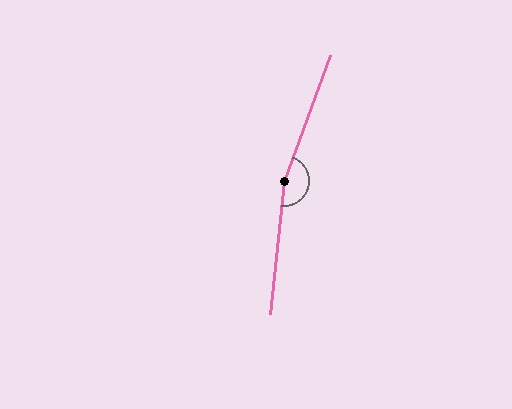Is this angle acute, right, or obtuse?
It is obtuse.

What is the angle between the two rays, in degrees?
Approximately 166 degrees.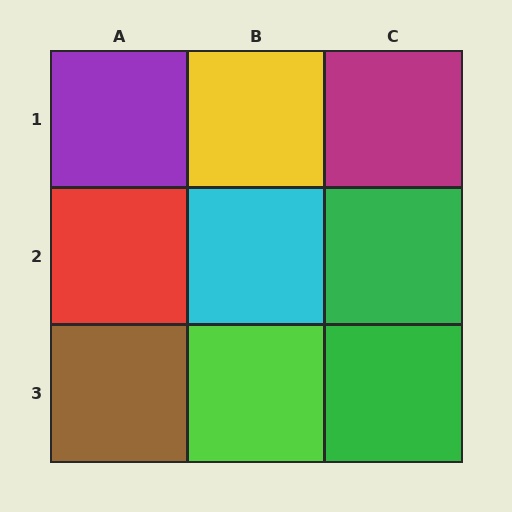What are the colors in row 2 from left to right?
Red, cyan, green.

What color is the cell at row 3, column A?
Brown.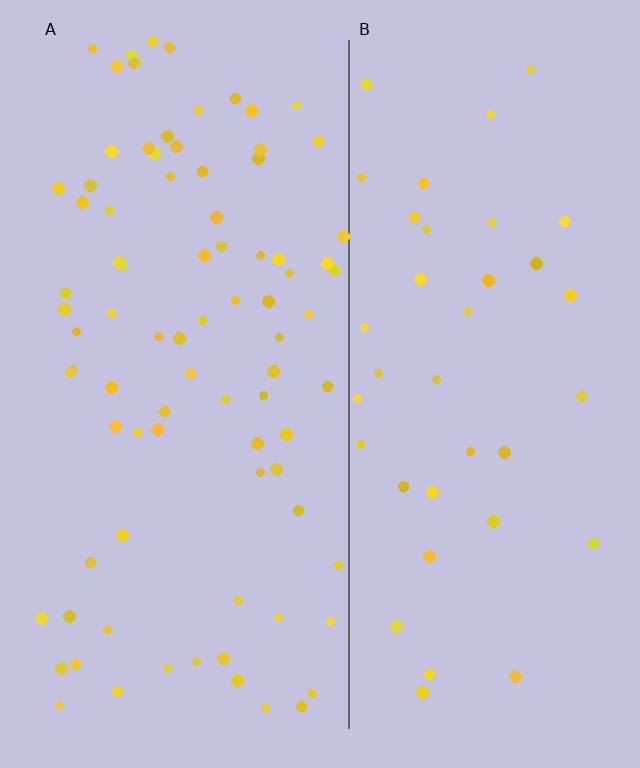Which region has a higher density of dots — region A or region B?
A (the left).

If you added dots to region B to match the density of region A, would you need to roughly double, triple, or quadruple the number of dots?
Approximately double.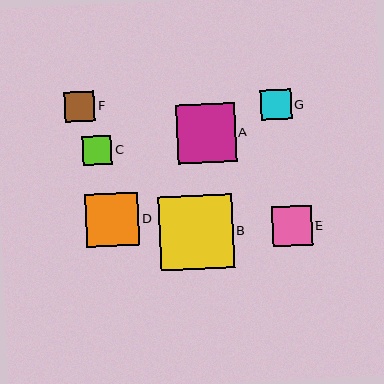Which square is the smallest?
Square C is the smallest with a size of approximately 29 pixels.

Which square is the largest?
Square B is the largest with a size of approximately 74 pixels.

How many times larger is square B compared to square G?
Square B is approximately 2.4 times the size of square G.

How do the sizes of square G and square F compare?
Square G and square F are approximately the same size.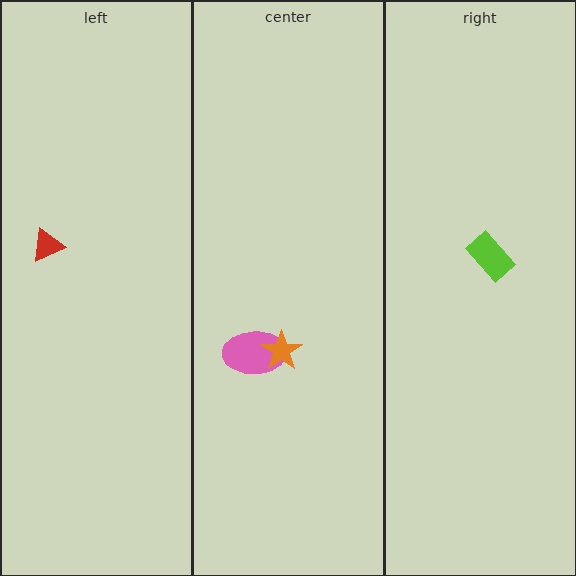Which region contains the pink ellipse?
The center region.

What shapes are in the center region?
The pink ellipse, the orange star.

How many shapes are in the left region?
1.